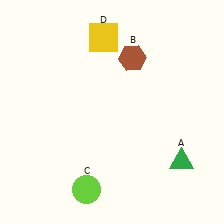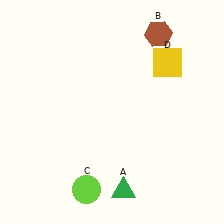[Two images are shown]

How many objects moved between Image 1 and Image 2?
3 objects moved between the two images.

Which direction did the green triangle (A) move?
The green triangle (A) moved left.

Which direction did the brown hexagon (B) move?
The brown hexagon (B) moved right.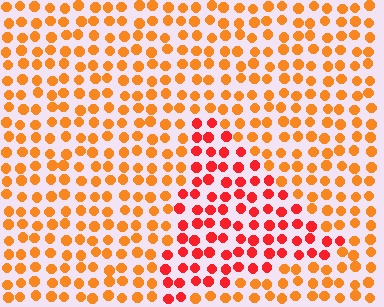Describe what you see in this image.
The image is filled with small orange elements in a uniform arrangement. A triangle-shaped region is visible where the elements are tinted to a slightly different hue, forming a subtle color boundary.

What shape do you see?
I see a triangle.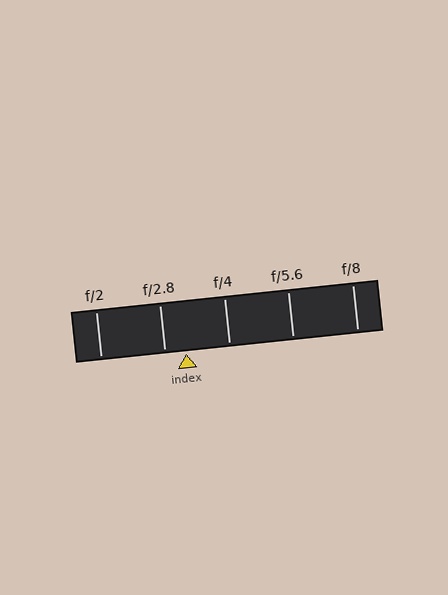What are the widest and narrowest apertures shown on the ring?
The widest aperture shown is f/2 and the narrowest is f/8.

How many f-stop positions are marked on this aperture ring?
There are 5 f-stop positions marked.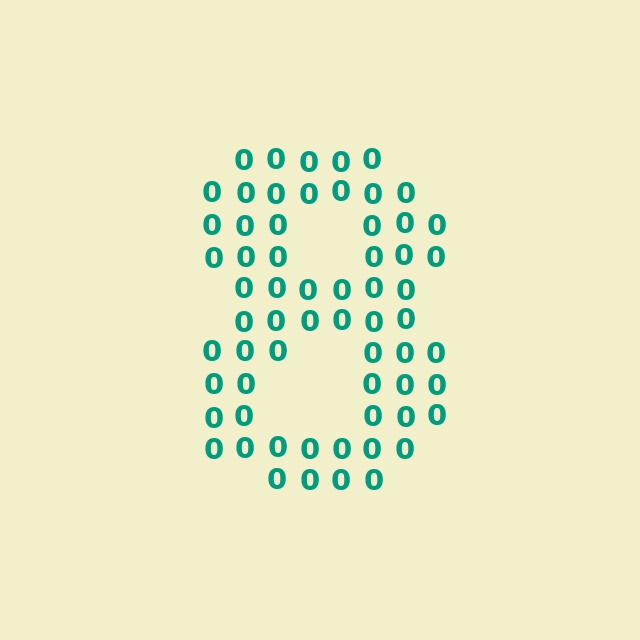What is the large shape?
The large shape is the digit 8.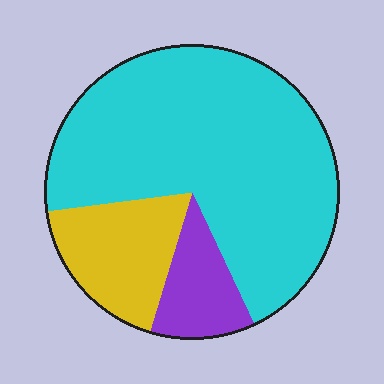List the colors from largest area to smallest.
From largest to smallest: cyan, yellow, purple.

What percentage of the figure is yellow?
Yellow takes up about one sixth (1/6) of the figure.